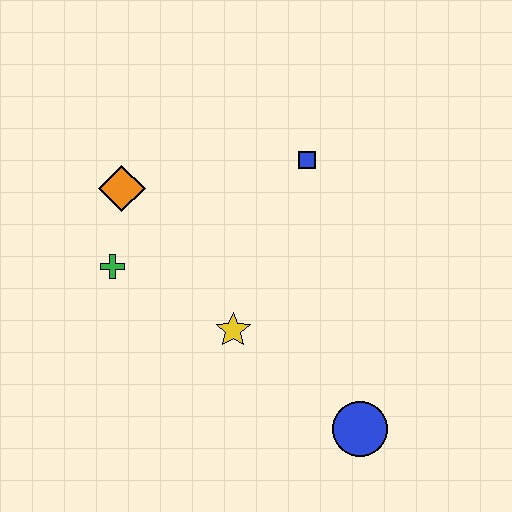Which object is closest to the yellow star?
The green cross is closest to the yellow star.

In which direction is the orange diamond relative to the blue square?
The orange diamond is to the left of the blue square.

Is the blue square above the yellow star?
Yes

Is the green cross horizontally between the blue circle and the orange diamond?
No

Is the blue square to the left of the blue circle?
Yes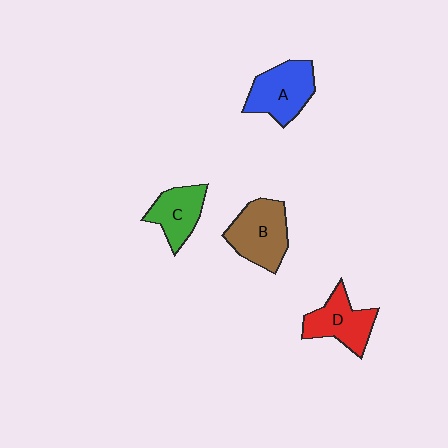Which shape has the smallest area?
Shape C (green).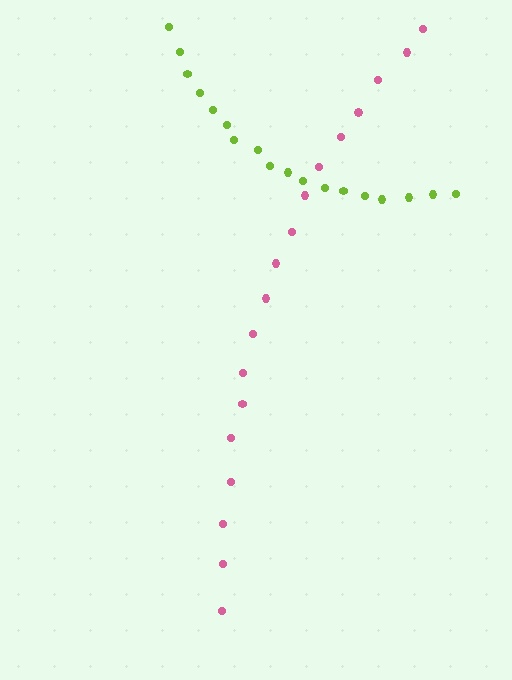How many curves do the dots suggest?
There are 2 distinct paths.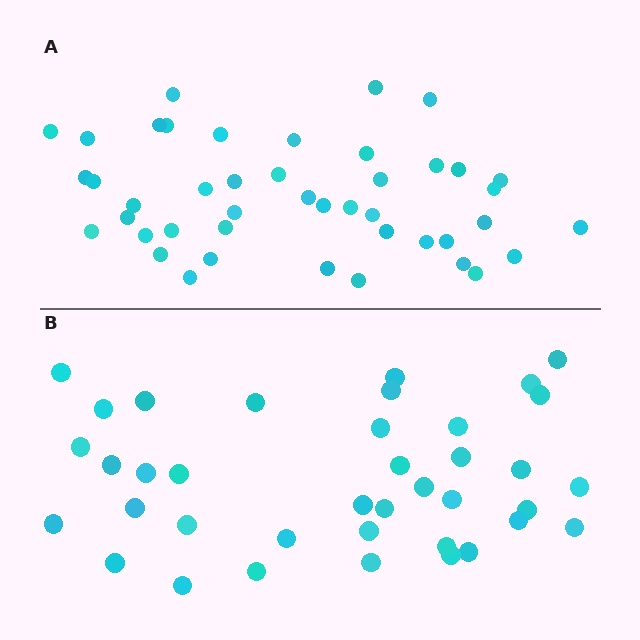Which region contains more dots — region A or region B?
Region A (the top region) has more dots.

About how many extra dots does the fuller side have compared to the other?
Region A has about 6 more dots than region B.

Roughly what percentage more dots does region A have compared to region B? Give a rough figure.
About 15% more.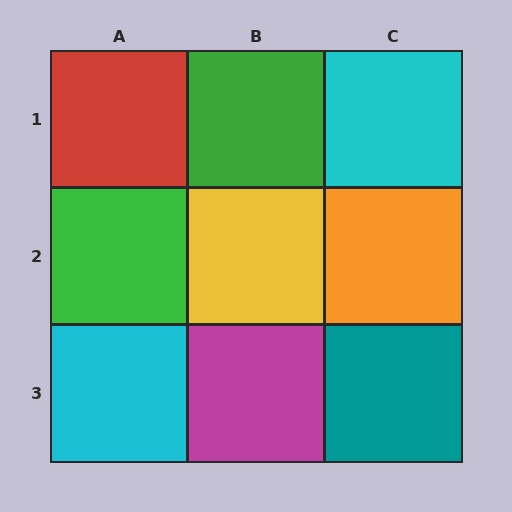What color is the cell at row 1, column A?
Red.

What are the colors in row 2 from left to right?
Green, yellow, orange.